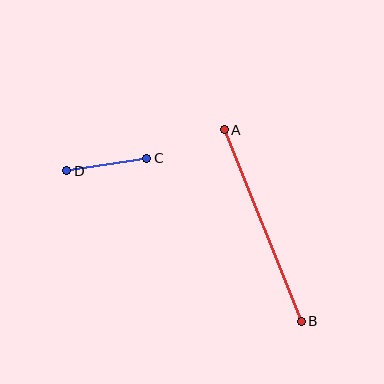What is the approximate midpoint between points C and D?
The midpoint is at approximately (107, 165) pixels.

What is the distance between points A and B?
The distance is approximately 206 pixels.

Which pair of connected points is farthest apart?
Points A and B are farthest apart.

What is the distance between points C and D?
The distance is approximately 81 pixels.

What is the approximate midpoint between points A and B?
The midpoint is at approximately (263, 226) pixels.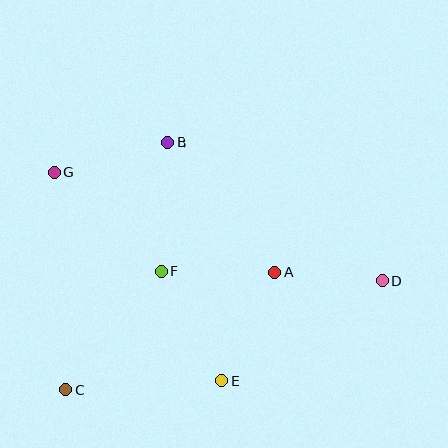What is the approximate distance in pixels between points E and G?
The distance between E and G is approximately 268 pixels.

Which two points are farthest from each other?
Points D and G are farthest from each other.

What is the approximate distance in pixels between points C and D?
The distance between C and D is approximately 335 pixels.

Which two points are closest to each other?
Points A and D are closest to each other.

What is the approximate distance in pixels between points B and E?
The distance between B and E is approximately 244 pixels.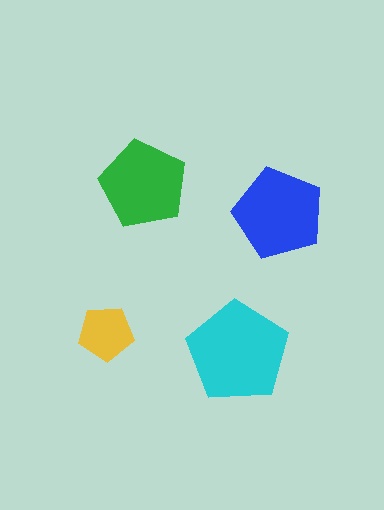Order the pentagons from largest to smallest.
the cyan one, the blue one, the green one, the yellow one.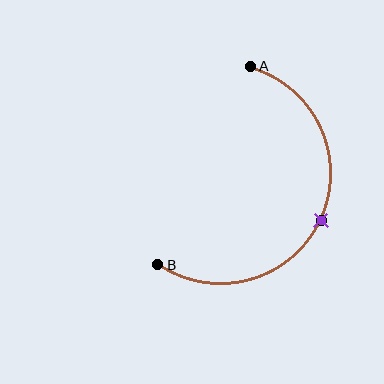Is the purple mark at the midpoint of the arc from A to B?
Yes. The purple mark lies on the arc at equal arc-length from both A and B — it is the arc midpoint.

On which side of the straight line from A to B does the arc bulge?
The arc bulges to the right of the straight line connecting A and B.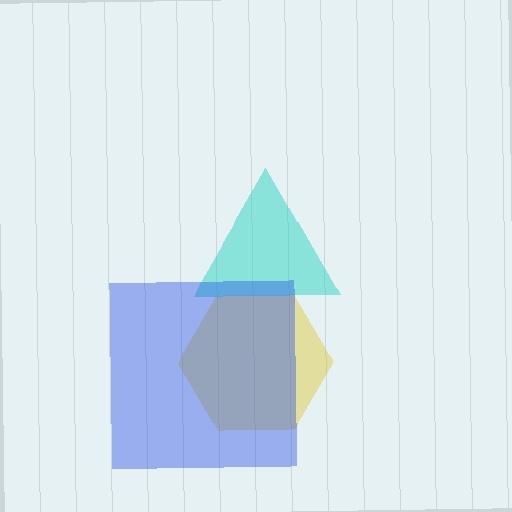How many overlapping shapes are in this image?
There are 3 overlapping shapes in the image.